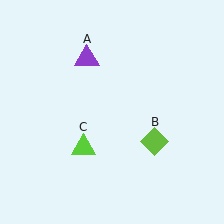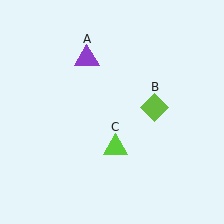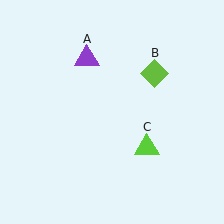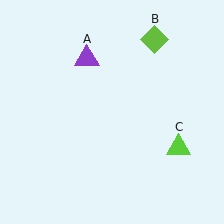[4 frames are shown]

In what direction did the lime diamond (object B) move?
The lime diamond (object B) moved up.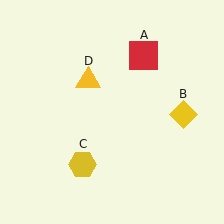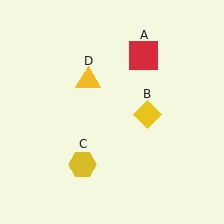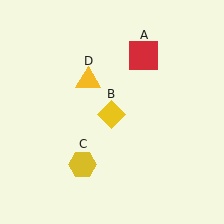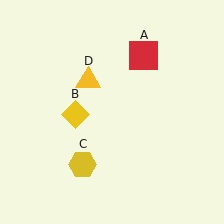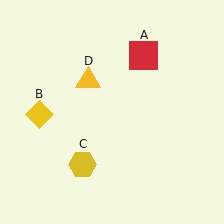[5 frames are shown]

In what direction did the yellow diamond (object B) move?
The yellow diamond (object B) moved left.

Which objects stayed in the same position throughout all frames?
Red square (object A) and yellow hexagon (object C) and yellow triangle (object D) remained stationary.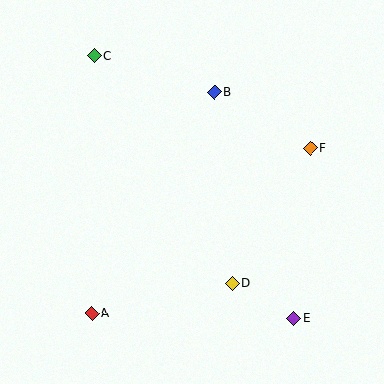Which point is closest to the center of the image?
Point D at (232, 283) is closest to the center.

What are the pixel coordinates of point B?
Point B is at (214, 92).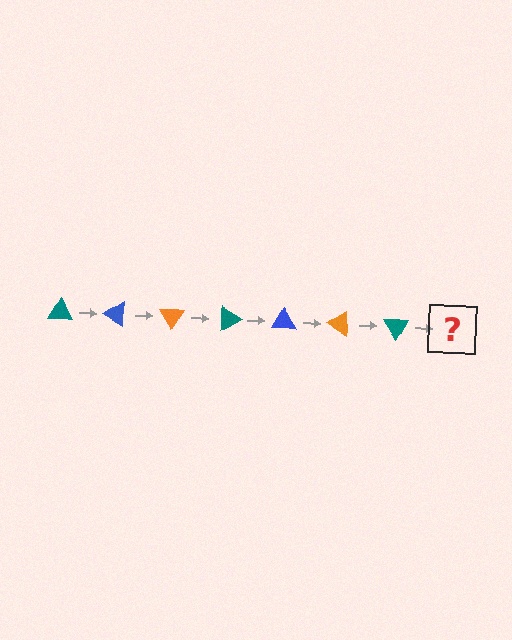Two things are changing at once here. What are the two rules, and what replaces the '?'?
The two rules are that it rotates 30 degrees each step and the color cycles through teal, blue, and orange. The '?' should be a blue triangle, rotated 210 degrees from the start.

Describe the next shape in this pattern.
It should be a blue triangle, rotated 210 degrees from the start.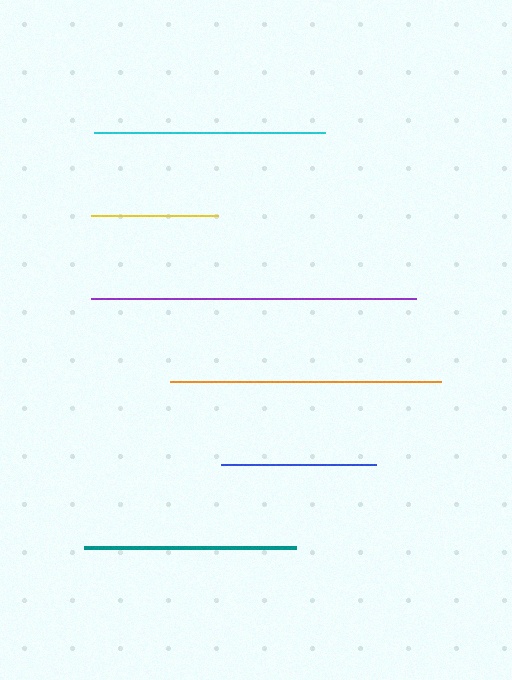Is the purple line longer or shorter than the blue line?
The purple line is longer than the blue line.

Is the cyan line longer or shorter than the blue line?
The cyan line is longer than the blue line.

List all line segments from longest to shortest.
From longest to shortest: purple, orange, cyan, teal, blue, yellow.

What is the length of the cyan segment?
The cyan segment is approximately 231 pixels long.